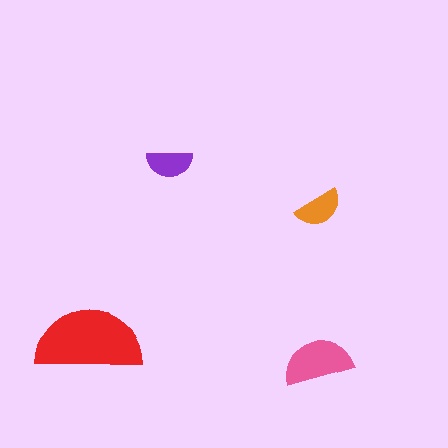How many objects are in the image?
There are 4 objects in the image.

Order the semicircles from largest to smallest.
the red one, the pink one, the orange one, the purple one.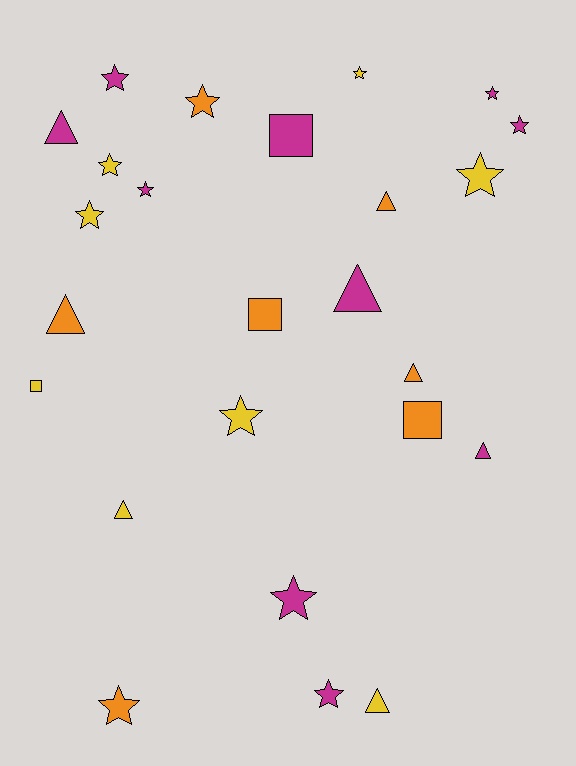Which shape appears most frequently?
Star, with 13 objects.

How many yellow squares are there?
There is 1 yellow square.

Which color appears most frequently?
Magenta, with 10 objects.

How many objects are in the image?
There are 25 objects.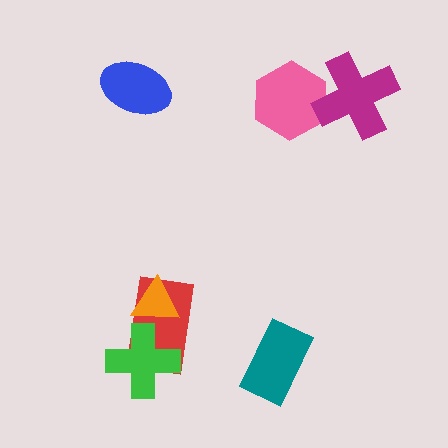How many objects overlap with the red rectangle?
2 objects overlap with the red rectangle.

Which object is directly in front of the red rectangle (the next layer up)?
The orange triangle is directly in front of the red rectangle.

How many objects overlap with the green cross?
1 object overlaps with the green cross.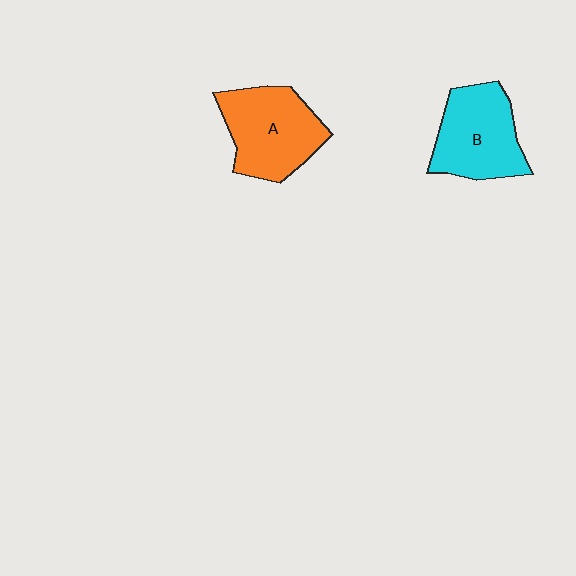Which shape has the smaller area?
Shape B (cyan).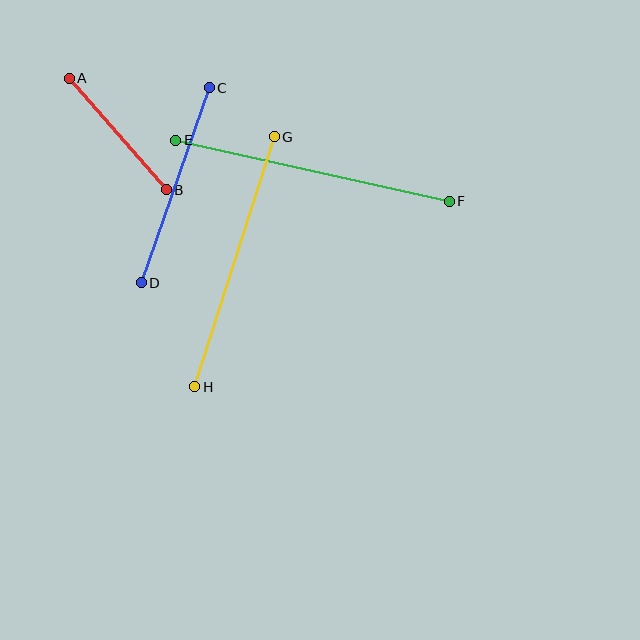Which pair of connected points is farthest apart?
Points E and F are farthest apart.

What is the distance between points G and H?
The distance is approximately 263 pixels.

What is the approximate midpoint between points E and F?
The midpoint is at approximately (313, 171) pixels.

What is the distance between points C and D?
The distance is approximately 207 pixels.